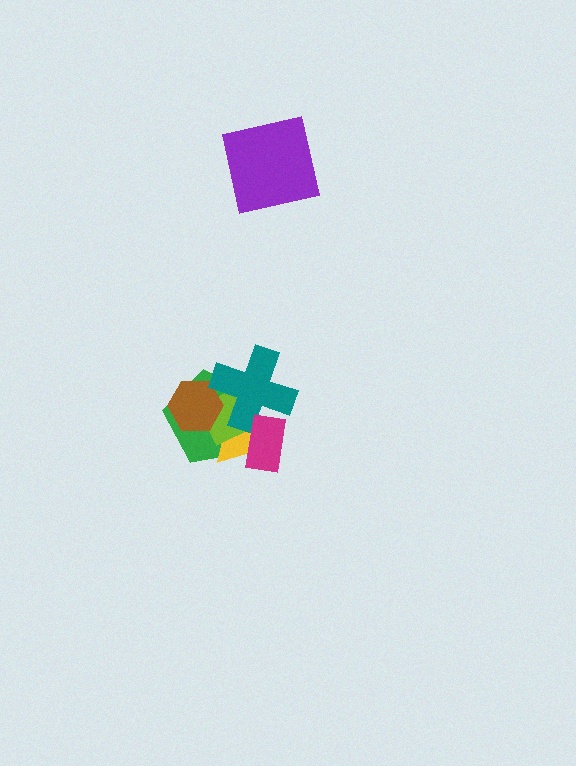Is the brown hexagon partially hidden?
Yes, it is partially covered by another shape.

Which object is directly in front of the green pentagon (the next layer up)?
The yellow triangle is directly in front of the green pentagon.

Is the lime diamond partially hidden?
Yes, it is partially covered by another shape.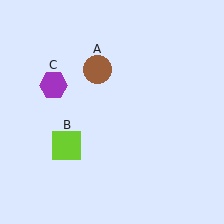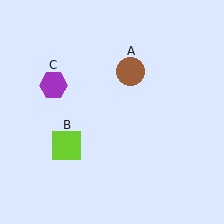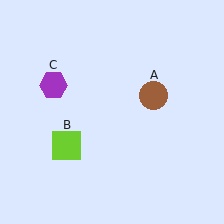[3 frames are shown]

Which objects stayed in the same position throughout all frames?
Lime square (object B) and purple hexagon (object C) remained stationary.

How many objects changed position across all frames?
1 object changed position: brown circle (object A).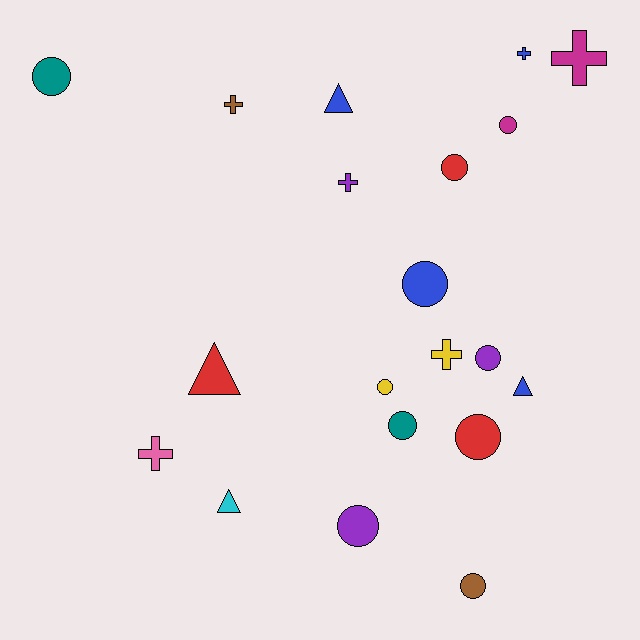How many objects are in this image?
There are 20 objects.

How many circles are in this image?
There are 10 circles.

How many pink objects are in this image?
There is 1 pink object.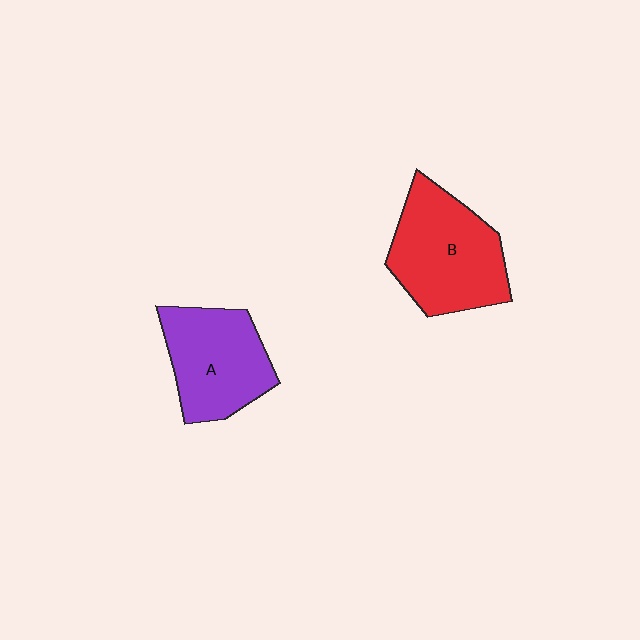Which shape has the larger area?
Shape B (red).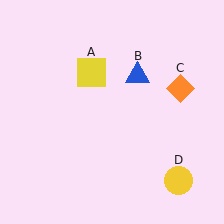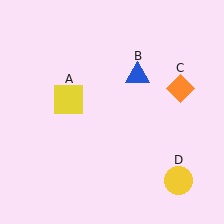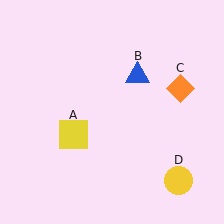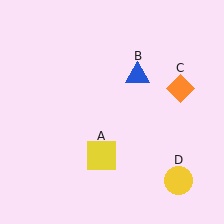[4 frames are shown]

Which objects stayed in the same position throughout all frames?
Blue triangle (object B) and orange diamond (object C) and yellow circle (object D) remained stationary.